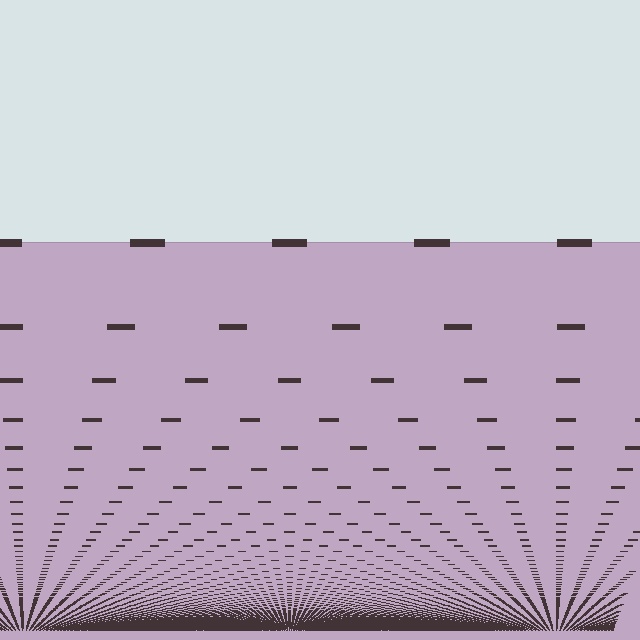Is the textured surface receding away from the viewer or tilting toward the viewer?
The surface appears to tilt toward the viewer. Texture elements get larger and sparser toward the top.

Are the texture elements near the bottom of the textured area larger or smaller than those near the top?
Smaller. The gradient is inverted — elements near the bottom are smaller and denser.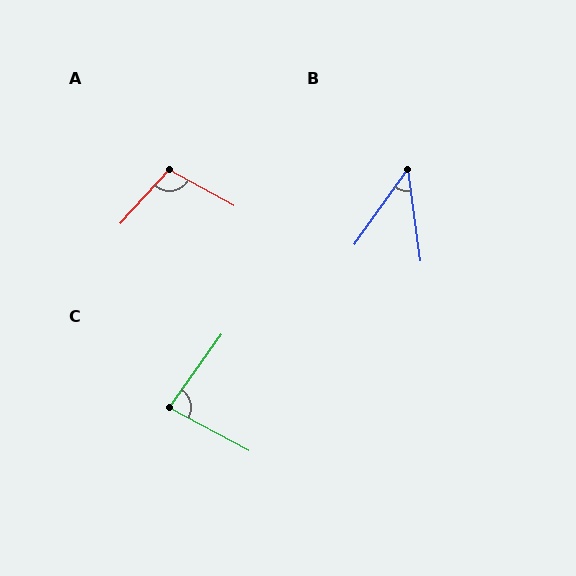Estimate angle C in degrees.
Approximately 83 degrees.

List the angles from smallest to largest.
B (43°), C (83°), A (103°).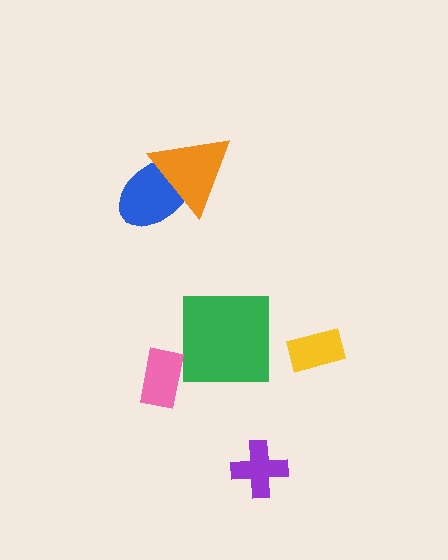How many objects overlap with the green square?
0 objects overlap with the green square.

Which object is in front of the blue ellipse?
The orange triangle is in front of the blue ellipse.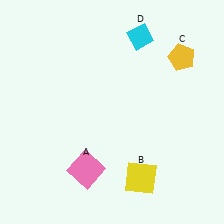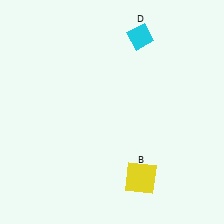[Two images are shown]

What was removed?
The yellow pentagon (C), the pink square (A) were removed in Image 2.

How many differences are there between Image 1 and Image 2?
There are 2 differences between the two images.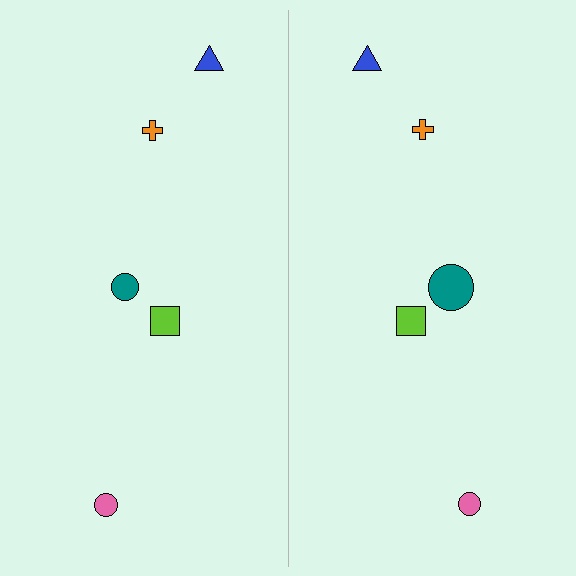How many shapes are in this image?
There are 10 shapes in this image.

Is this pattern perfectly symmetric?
No, the pattern is not perfectly symmetric. The teal circle on the right side has a different size than its mirror counterpart.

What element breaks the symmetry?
The teal circle on the right side has a different size than its mirror counterpart.